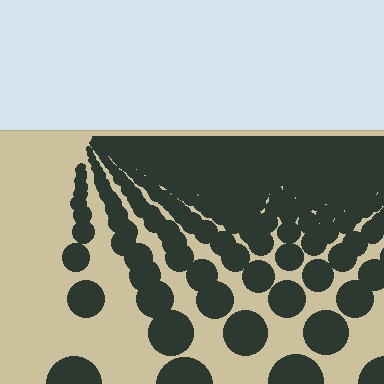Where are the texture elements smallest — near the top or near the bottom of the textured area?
Near the top.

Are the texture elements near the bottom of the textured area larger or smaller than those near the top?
Larger. Near the bottom, elements are closer to the viewer and appear at a bigger on-screen size.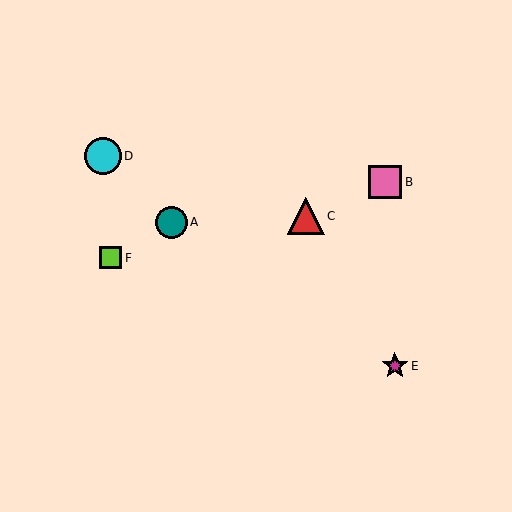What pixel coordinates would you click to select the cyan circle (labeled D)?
Click at (103, 156) to select the cyan circle D.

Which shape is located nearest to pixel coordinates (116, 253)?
The lime square (labeled F) at (111, 258) is nearest to that location.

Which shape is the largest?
The cyan circle (labeled D) is the largest.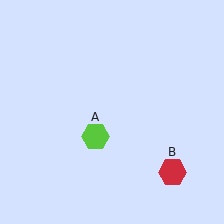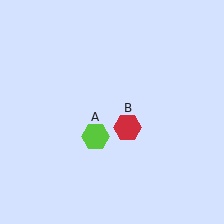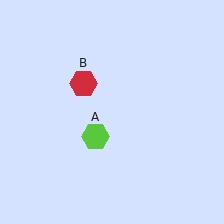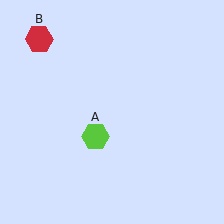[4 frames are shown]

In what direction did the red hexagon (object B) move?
The red hexagon (object B) moved up and to the left.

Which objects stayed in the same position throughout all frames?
Lime hexagon (object A) remained stationary.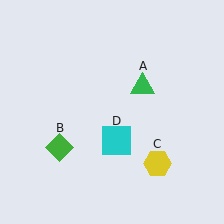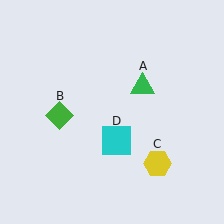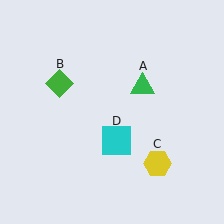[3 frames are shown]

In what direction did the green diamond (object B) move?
The green diamond (object B) moved up.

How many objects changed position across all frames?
1 object changed position: green diamond (object B).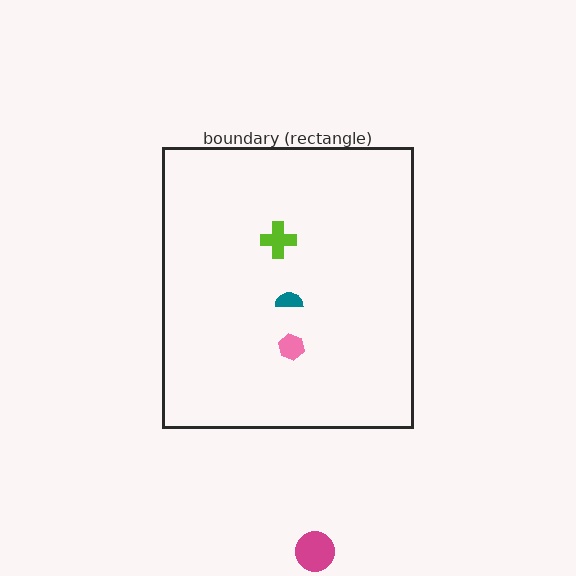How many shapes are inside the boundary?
3 inside, 1 outside.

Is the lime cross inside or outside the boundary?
Inside.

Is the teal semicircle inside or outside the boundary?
Inside.